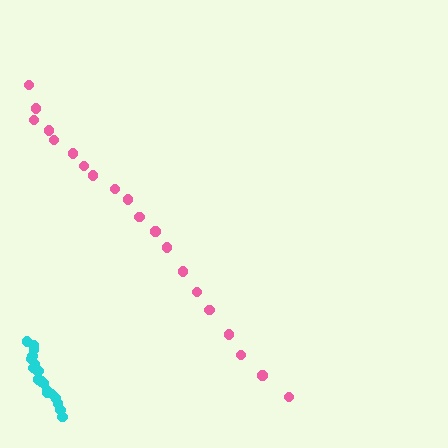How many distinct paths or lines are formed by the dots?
There are 2 distinct paths.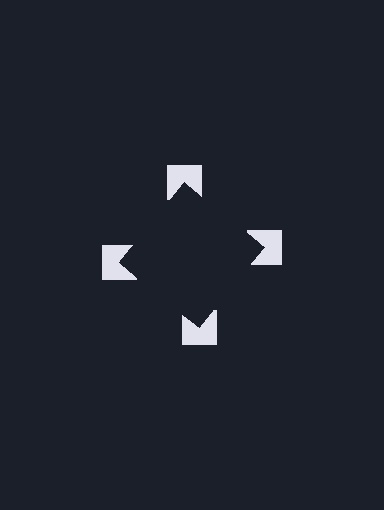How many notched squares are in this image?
There are 4 — one at each vertex of the illusory square.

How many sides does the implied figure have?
4 sides.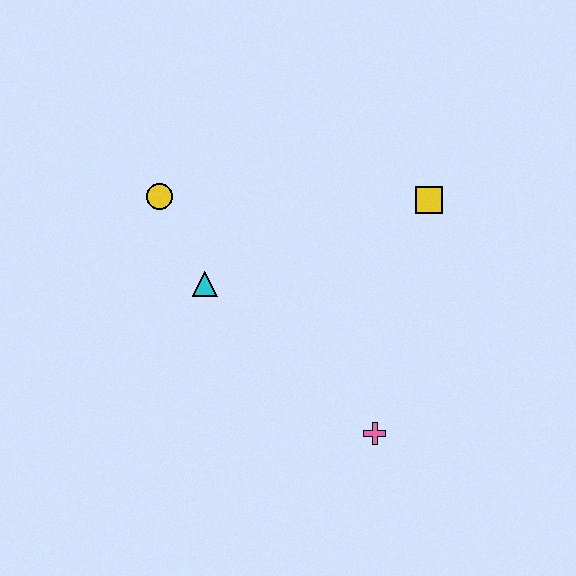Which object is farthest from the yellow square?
The yellow circle is farthest from the yellow square.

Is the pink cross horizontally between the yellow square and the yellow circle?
Yes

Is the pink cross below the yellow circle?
Yes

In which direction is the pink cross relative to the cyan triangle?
The pink cross is to the right of the cyan triangle.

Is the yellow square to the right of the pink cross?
Yes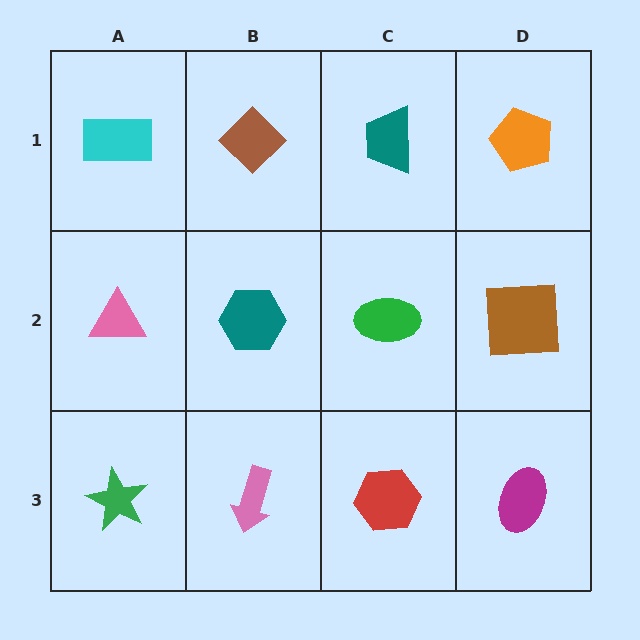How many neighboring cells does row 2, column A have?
3.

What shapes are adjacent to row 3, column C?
A green ellipse (row 2, column C), a pink arrow (row 3, column B), a magenta ellipse (row 3, column D).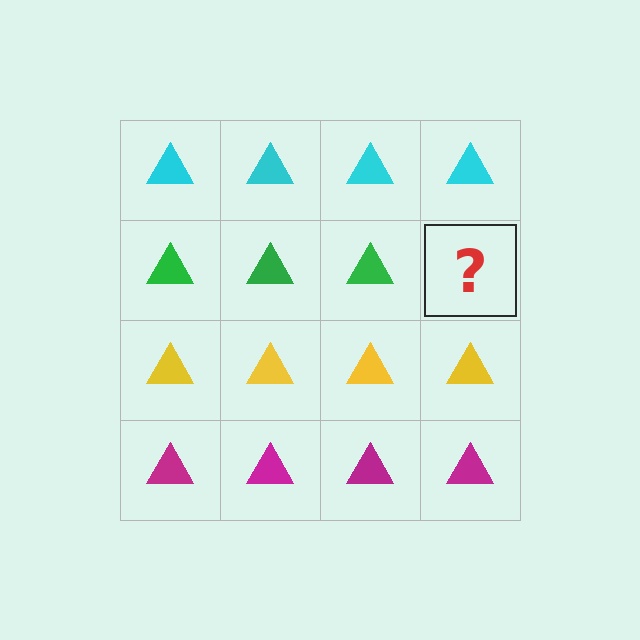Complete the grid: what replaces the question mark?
The question mark should be replaced with a green triangle.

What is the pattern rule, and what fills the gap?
The rule is that each row has a consistent color. The gap should be filled with a green triangle.